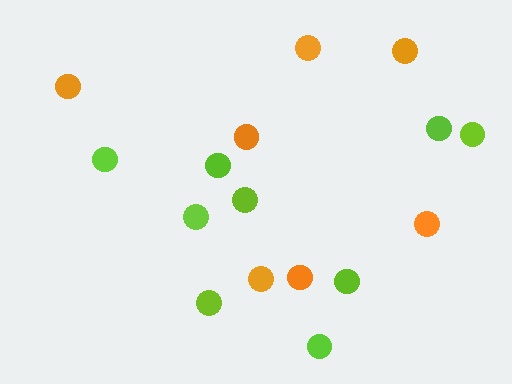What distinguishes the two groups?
There are 2 groups: one group of lime circles (9) and one group of orange circles (7).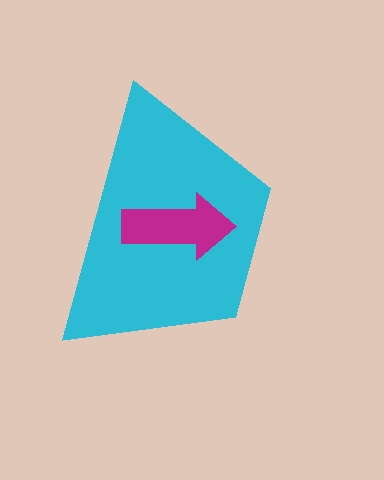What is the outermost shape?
The cyan trapezoid.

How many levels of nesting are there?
2.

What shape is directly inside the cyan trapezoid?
The magenta arrow.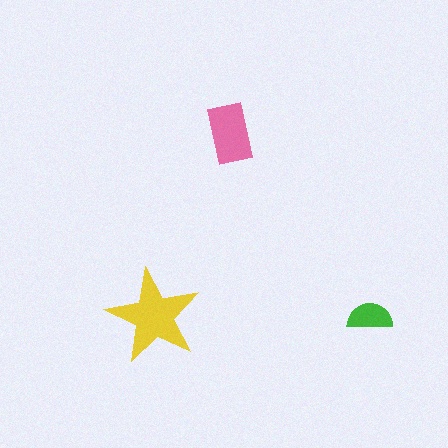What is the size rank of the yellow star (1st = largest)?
1st.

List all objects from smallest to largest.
The green semicircle, the pink rectangle, the yellow star.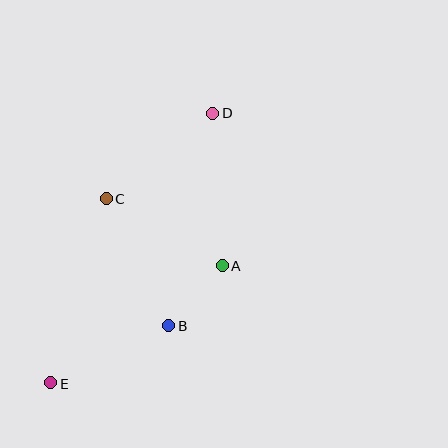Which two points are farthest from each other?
Points D and E are farthest from each other.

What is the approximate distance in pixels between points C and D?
The distance between C and D is approximately 137 pixels.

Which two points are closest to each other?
Points A and B are closest to each other.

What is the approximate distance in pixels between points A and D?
The distance between A and D is approximately 152 pixels.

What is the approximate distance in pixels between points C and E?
The distance between C and E is approximately 193 pixels.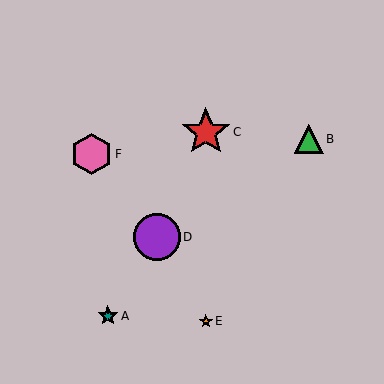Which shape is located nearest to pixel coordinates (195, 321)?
The orange star (labeled E) at (206, 321) is nearest to that location.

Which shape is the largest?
The red star (labeled C) is the largest.